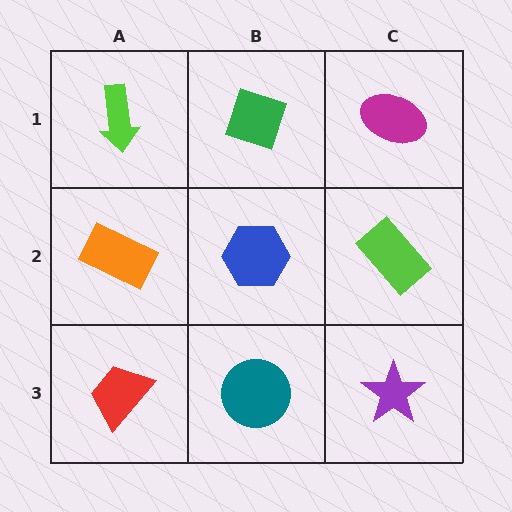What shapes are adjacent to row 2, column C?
A magenta ellipse (row 1, column C), a purple star (row 3, column C), a blue hexagon (row 2, column B).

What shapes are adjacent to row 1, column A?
An orange rectangle (row 2, column A), a green diamond (row 1, column B).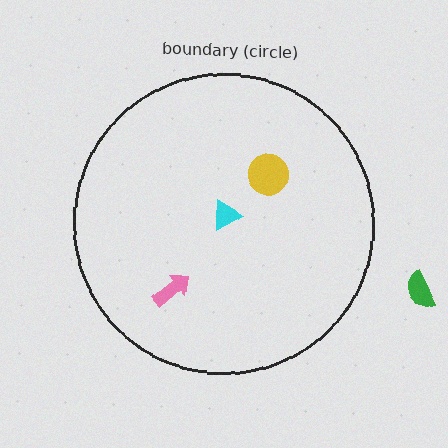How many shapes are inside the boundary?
3 inside, 1 outside.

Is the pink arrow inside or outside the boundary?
Inside.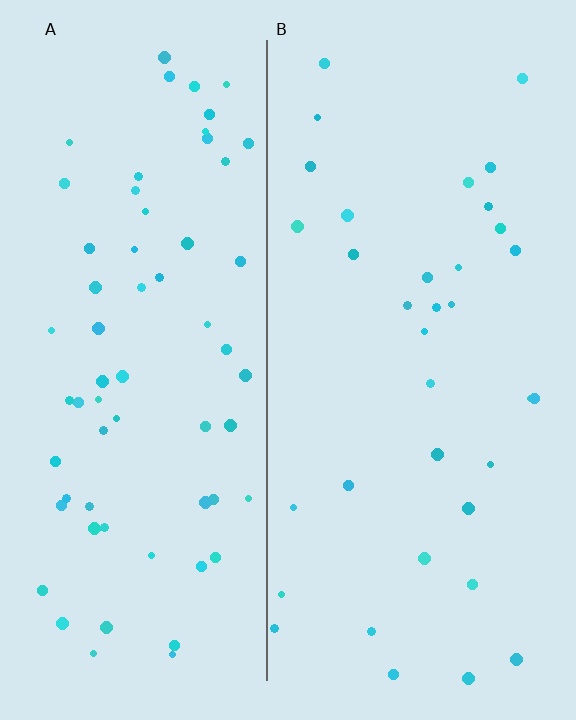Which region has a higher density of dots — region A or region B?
A (the left).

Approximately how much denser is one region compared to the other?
Approximately 1.9× — region A over region B.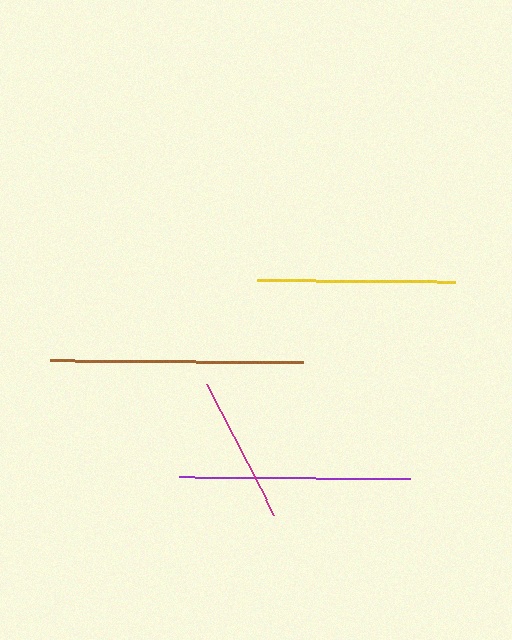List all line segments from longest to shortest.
From longest to shortest: brown, purple, yellow, magenta.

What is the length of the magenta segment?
The magenta segment is approximately 148 pixels long.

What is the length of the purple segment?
The purple segment is approximately 232 pixels long.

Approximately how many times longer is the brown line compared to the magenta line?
The brown line is approximately 1.7 times the length of the magenta line.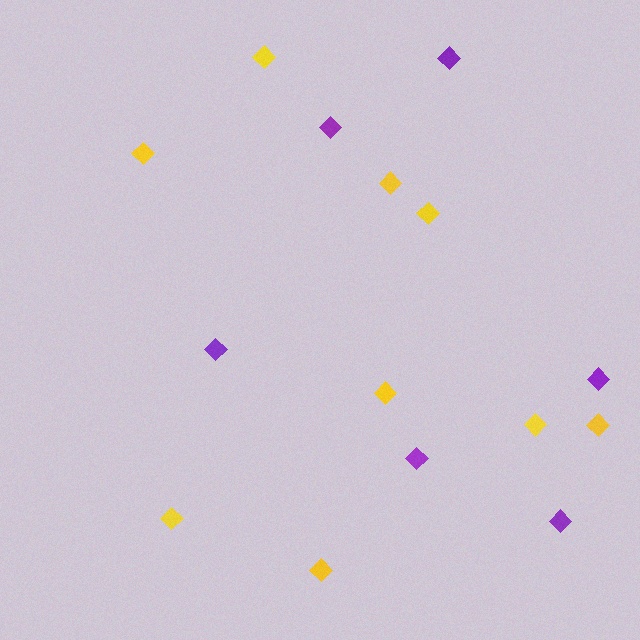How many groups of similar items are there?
There are 2 groups: one group of yellow diamonds (9) and one group of purple diamonds (6).